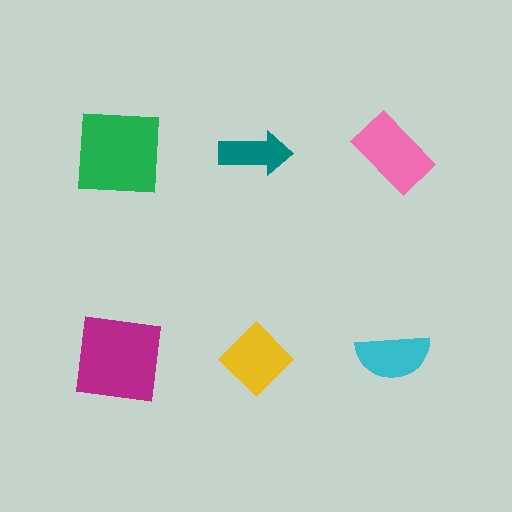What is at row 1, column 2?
A teal arrow.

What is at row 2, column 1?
A magenta square.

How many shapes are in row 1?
3 shapes.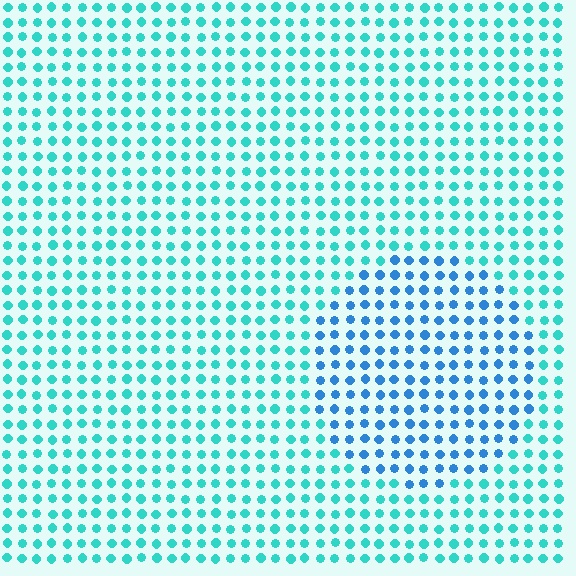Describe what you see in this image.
The image is filled with small cyan elements in a uniform arrangement. A circle-shaped region is visible where the elements are tinted to a slightly different hue, forming a subtle color boundary.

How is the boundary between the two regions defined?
The boundary is defined purely by a slight shift in hue (about 35 degrees). Spacing, size, and orientation are identical on both sides.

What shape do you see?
I see a circle.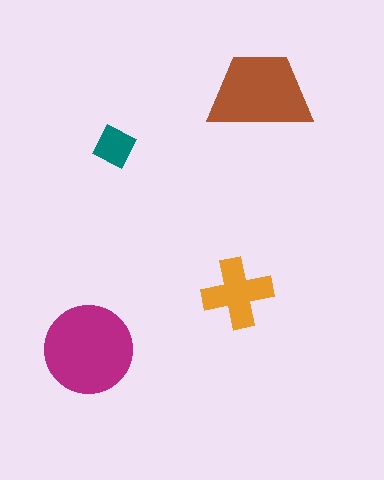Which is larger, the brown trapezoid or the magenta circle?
The magenta circle.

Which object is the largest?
The magenta circle.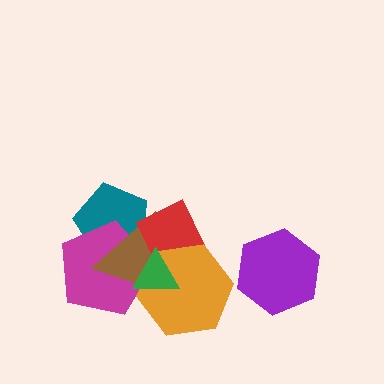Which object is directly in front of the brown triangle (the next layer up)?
The red diamond is directly in front of the brown triangle.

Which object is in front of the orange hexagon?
The green triangle is in front of the orange hexagon.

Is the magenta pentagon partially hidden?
Yes, it is partially covered by another shape.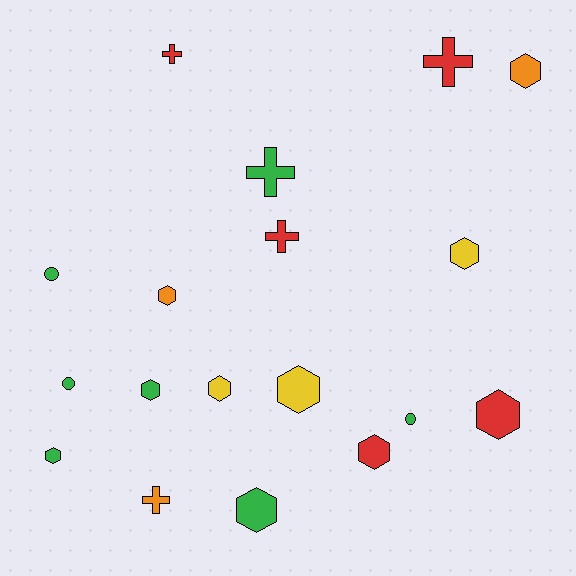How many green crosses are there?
There is 1 green cross.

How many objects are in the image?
There are 18 objects.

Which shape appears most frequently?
Hexagon, with 10 objects.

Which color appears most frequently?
Green, with 7 objects.